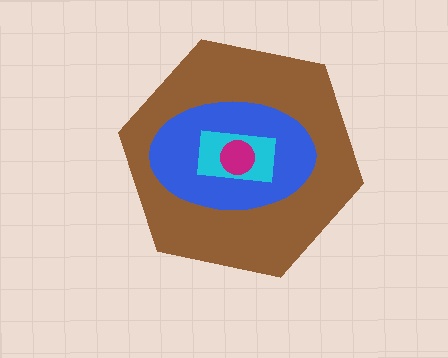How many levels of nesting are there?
4.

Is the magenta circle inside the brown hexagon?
Yes.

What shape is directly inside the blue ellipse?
The cyan rectangle.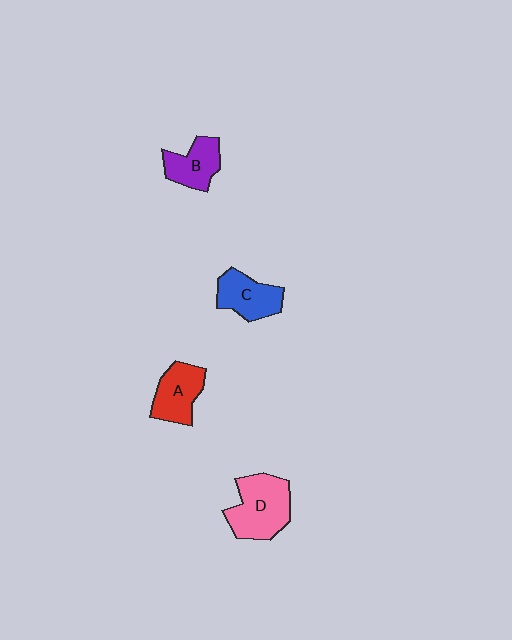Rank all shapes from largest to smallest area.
From largest to smallest: D (pink), A (red), C (blue), B (purple).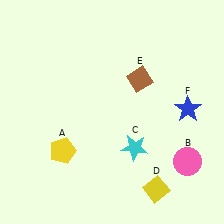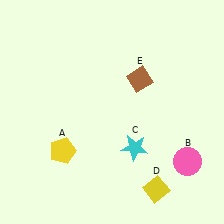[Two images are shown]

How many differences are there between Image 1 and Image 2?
There is 1 difference between the two images.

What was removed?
The blue star (F) was removed in Image 2.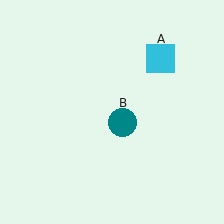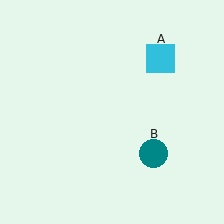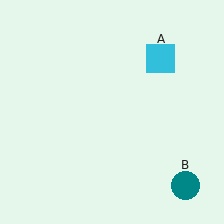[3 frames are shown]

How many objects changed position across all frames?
1 object changed position: teal circle (object B).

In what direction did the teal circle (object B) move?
The teal circle (object B) moved down and to the right.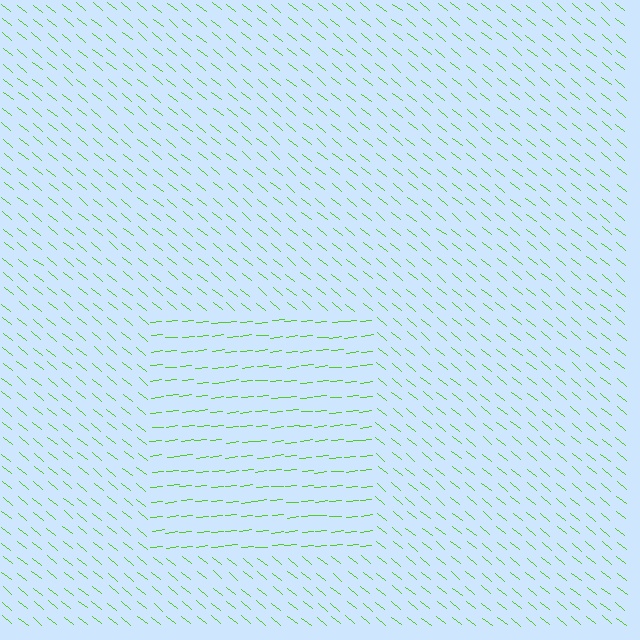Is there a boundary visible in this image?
Yes, there is a texture boundary formed by a change in line orientation.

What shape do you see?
I see a rectangle.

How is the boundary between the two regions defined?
The boundary is defined purely by a change in line orientation (approximately 45 degrees difference). All lines are the same color and thickness.